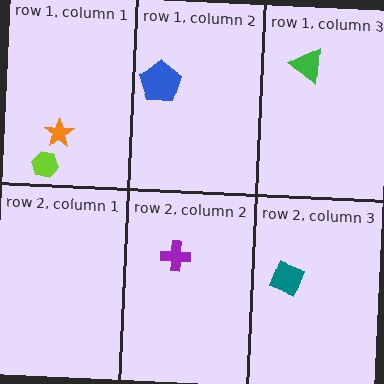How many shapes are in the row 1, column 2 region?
1.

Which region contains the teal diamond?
The row 2, column 3 region.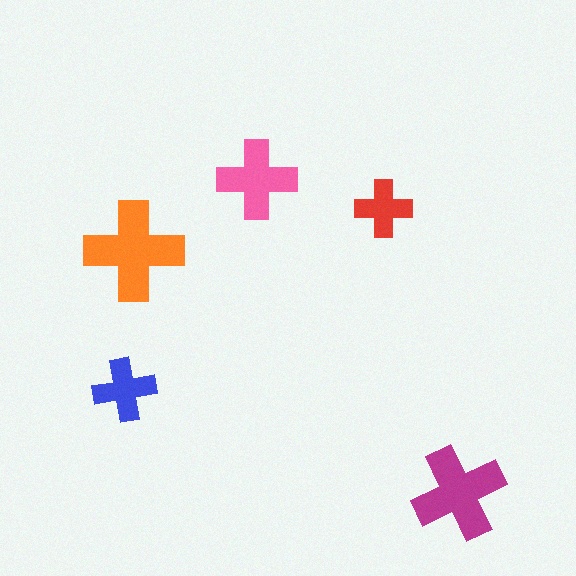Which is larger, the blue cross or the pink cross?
The pink one.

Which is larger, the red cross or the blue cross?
The blue one.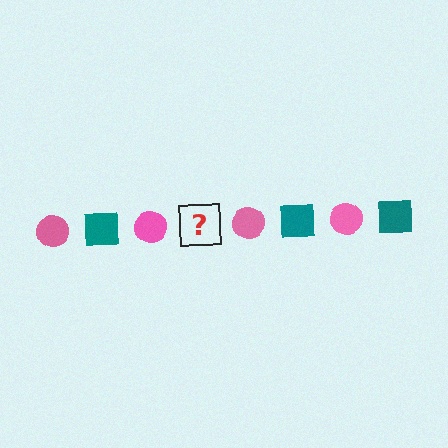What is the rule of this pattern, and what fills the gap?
The rule is that the pattern alternates between pink circle and teal square. The gap should be filled with a teal square.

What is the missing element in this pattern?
The missing element is a teal square.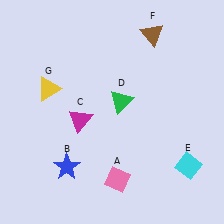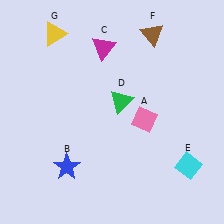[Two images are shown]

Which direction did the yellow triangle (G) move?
The yellow triangle (G) moved up.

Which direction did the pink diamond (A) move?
The pink diamond (A) moved up.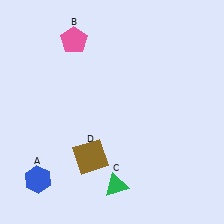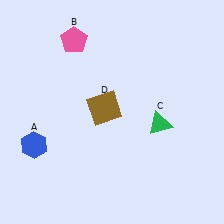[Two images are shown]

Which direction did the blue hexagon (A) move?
The blue hexagon (A) moved up.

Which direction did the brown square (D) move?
The brown square (D) moved up.